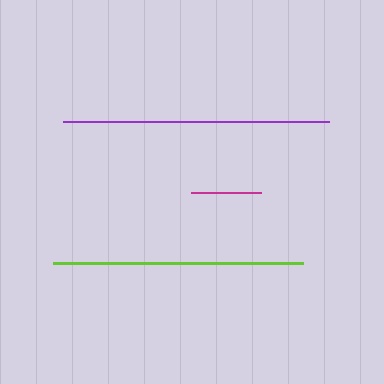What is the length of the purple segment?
The purple segment is approximately 265 pixels long.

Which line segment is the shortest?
The magenta line is the shortest at approximately 70 pixels.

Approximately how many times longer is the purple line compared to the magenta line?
The purple line is approximately 3.8 times the length of the magenta line.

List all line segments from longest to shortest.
From longest to shortest: purple, lime, magenta.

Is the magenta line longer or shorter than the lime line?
The lime line is longer than the magenta line.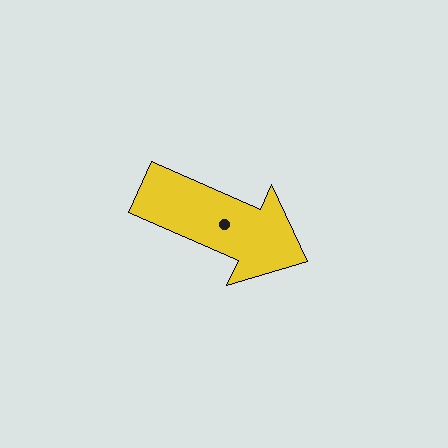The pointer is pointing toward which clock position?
Roughly 4 o'clock.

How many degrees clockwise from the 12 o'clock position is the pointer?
Approximately 114 degrees.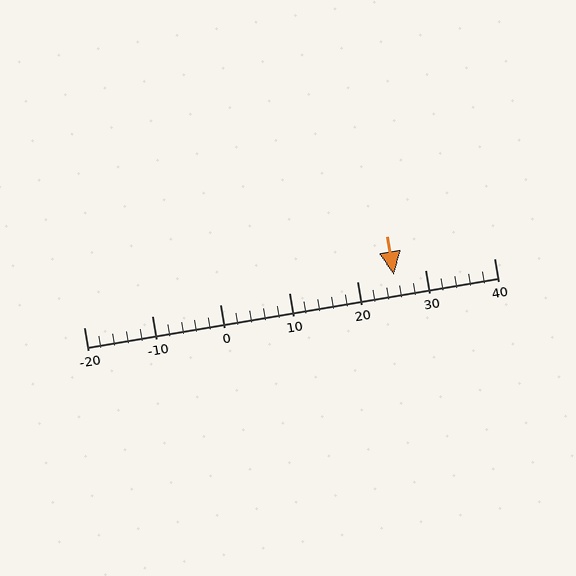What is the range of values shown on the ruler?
The ruler shows values from -20 to 40.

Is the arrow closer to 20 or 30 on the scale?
The arrow is closer to 30.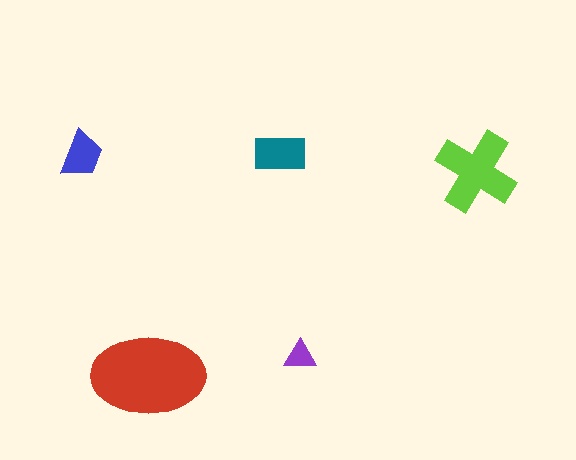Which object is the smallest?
The purple triangle.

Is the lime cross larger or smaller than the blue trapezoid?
Larger.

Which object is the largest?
The red ellipse.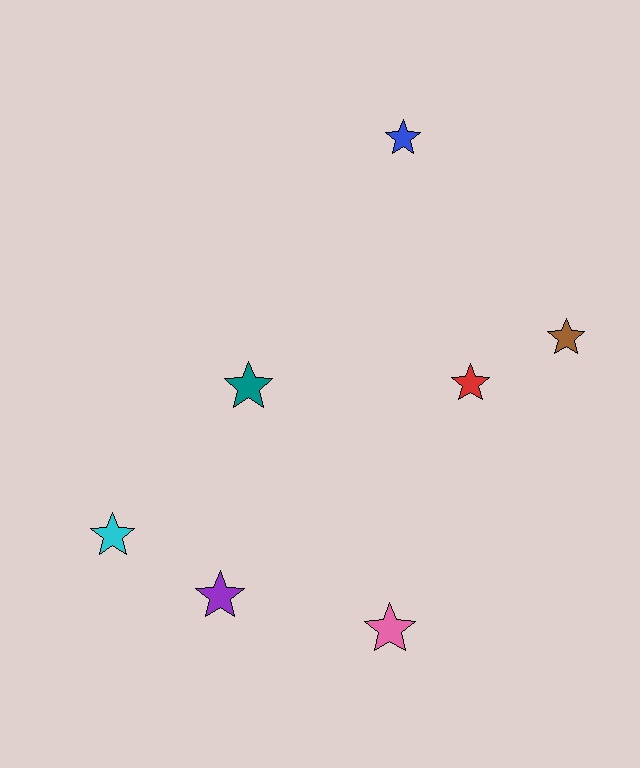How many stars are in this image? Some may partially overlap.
There are 7 stars.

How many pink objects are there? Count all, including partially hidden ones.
There is 1 pink object.